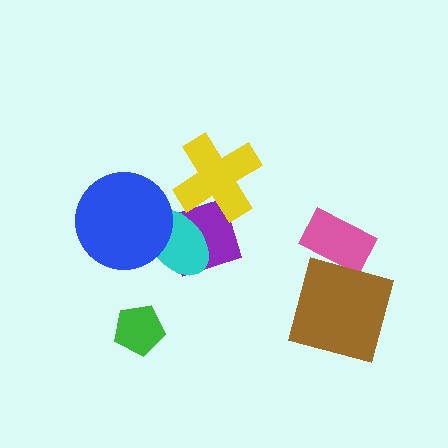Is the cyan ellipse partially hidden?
Yes, it is partially covered by another shape.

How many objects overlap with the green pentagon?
0 objects overlap with the green pentagon.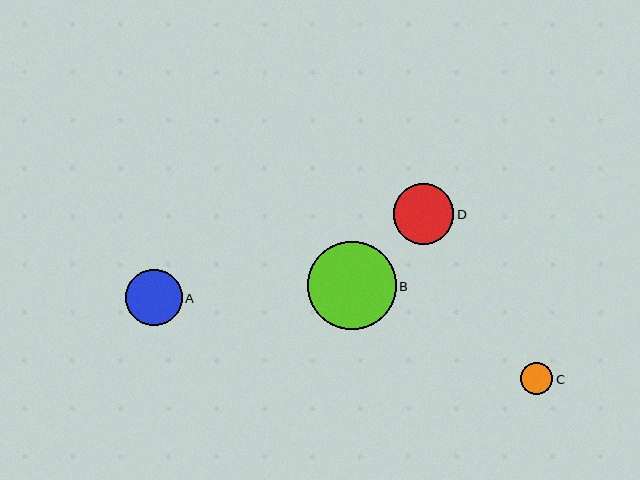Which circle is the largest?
Circle B is the largest with a size of approximately 88 pixels.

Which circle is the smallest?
Circle C is the smallest with a size of approximately 32 pixels.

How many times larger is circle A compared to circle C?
Circle A is approximately 1.8 times the size of circle C.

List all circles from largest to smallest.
From largest to smallest: B, D, A, C.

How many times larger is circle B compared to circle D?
Circle B is approximately 1.5 times the size of circle D.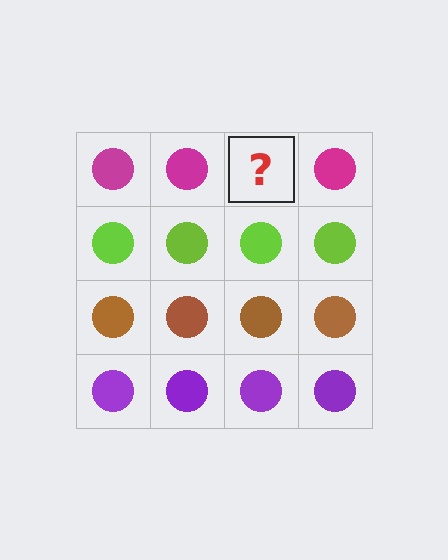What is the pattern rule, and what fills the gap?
The rule is that each row has a consistent color. The gap should be filled with a magenta circle.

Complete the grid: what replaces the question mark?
The question mark should be replaced with a magenta circle.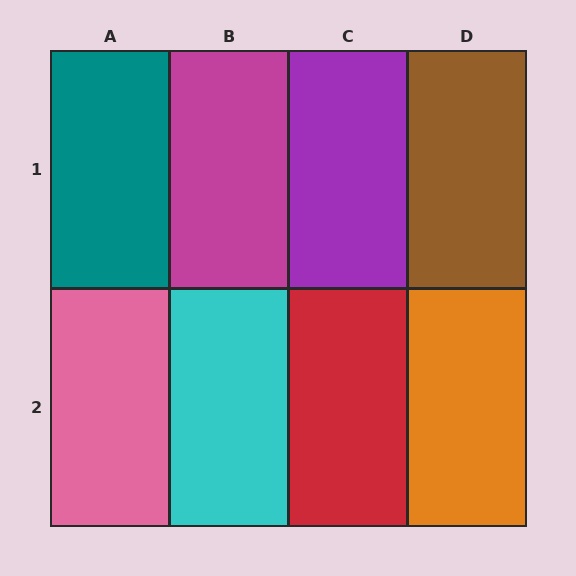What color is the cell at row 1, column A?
Teal.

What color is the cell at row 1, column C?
Purple.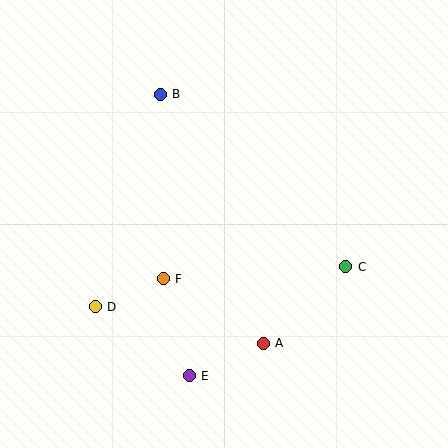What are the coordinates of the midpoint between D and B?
The midpoint between D and B is at (128, 201).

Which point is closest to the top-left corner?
Point B is closest to the top-left corner.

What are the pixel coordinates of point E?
Point E is at (189, 376).